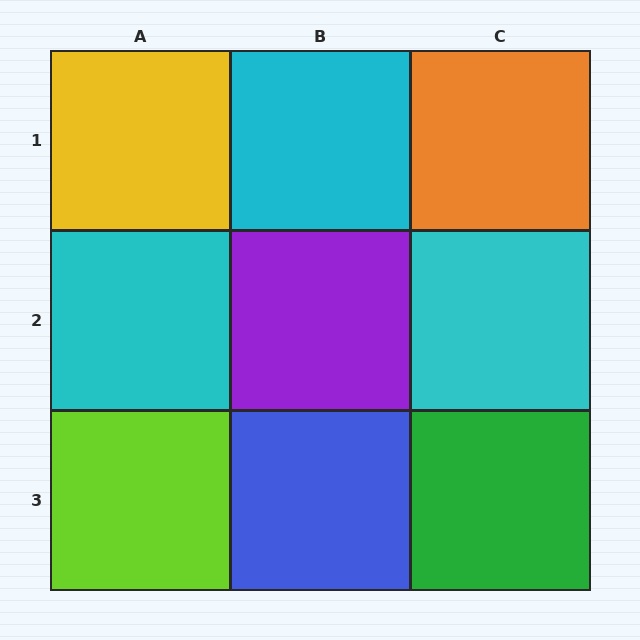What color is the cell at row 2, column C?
Cyan.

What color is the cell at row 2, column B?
Purple.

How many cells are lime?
1 cell is lime.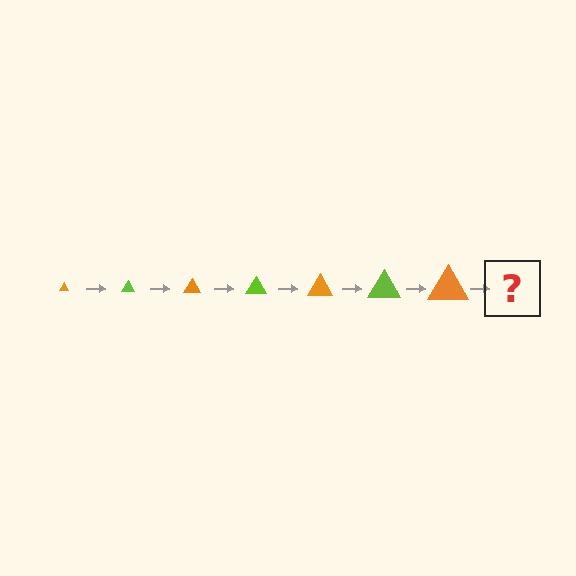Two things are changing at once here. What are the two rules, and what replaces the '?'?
The two rules are that the triangle grows larger each step and the color cycles through orange and lime. The '?' should be a lime triangle, larger than the previous one.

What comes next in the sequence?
The next element should be a lime triangle, larger than the previous one.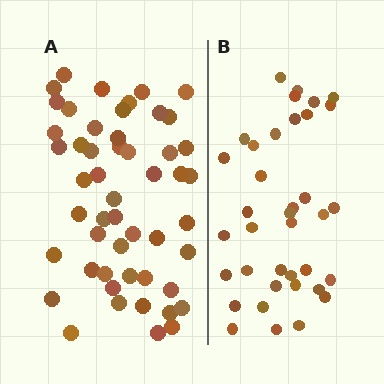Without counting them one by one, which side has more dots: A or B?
Region A (the left region) has more dots.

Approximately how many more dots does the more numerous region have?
Region A has approximately 15 more dots than region B.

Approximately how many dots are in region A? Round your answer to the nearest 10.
About 50 dots. (The exact count is 51, which rounds to 50.)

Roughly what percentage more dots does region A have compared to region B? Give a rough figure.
About 40% more.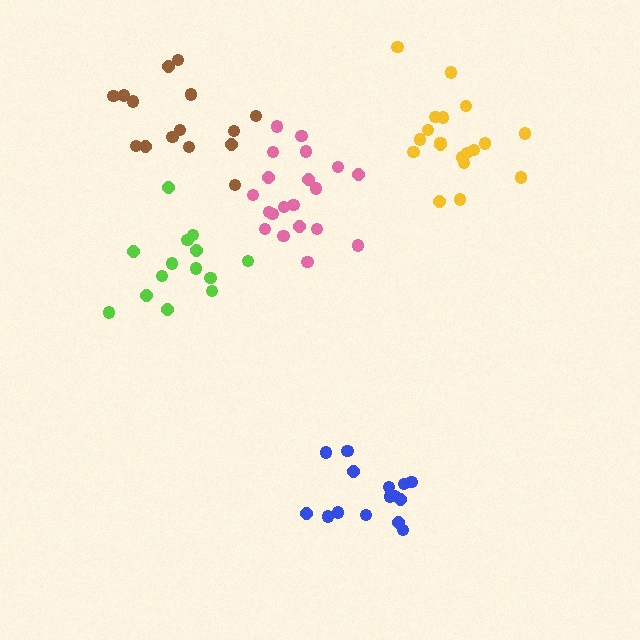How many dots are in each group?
Group 1: 15 dots, Group 2: 20 dots, Group 3: 14 dots, Group 4: 15 dots, Group 5: 19 dots (83 total).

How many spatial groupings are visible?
There are 5 spatial groupings.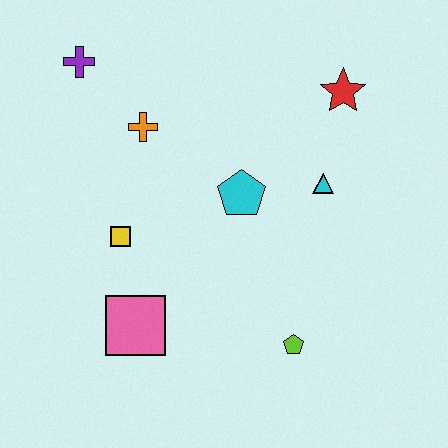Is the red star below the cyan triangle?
No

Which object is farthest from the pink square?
The red star is farthest from the pink square.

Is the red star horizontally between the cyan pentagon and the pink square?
No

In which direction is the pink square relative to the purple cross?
The pink square is below the purple cross.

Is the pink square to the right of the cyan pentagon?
No